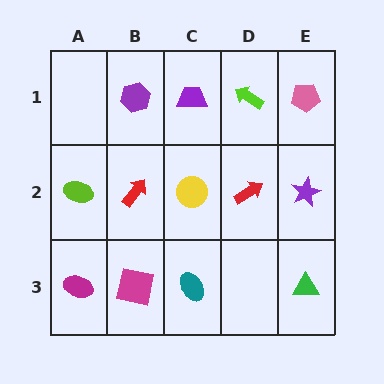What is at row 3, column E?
A green triangle.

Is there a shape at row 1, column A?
No, that cell is empty.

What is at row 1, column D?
A lime arrow.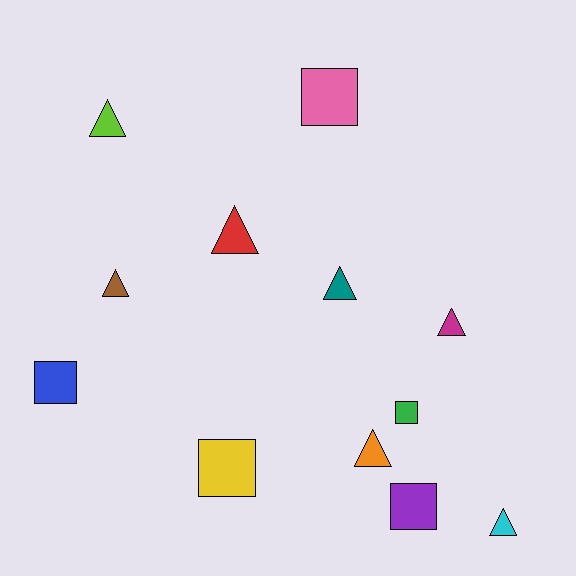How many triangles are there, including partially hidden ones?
There are 7 triangles.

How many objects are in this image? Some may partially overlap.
There are 12 objects.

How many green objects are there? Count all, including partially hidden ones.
There is 1 green object.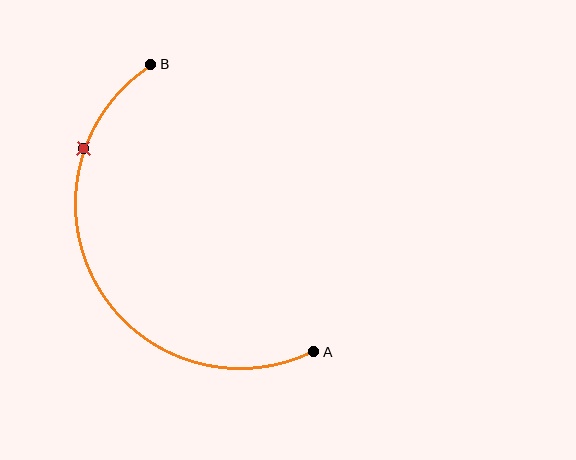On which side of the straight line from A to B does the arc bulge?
The arc bulges to the left of the straight line connecting A and B.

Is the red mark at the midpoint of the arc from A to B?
No. The red mark lies on the arc but is closer to endpoint B. The arc midpoint would be at the point on the curve equidistant along the arc from both A and B.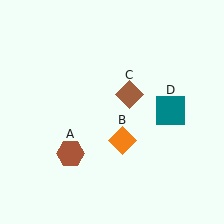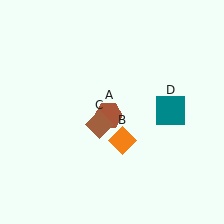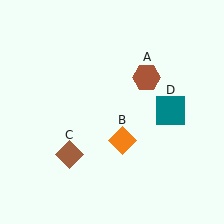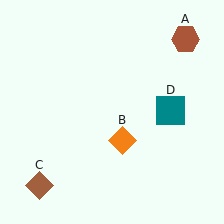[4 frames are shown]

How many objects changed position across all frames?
2 objects changed position: brown hexagon (object A), brown diamond (object C).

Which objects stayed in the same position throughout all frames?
Orange diamond (object B) and teal square (object D) remained stationary.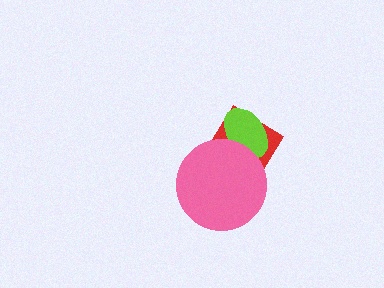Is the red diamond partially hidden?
Yes, it is partially covered by another shape.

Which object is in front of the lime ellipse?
The pink circle is in front of the lime ellipse.